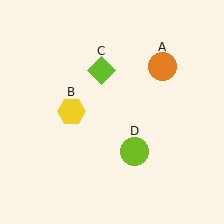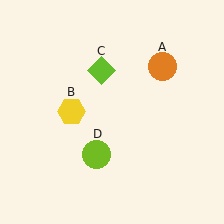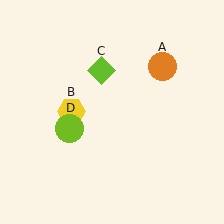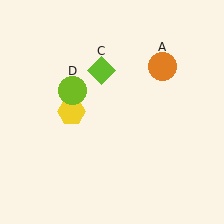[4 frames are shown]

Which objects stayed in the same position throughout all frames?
Orange circle (object A) and yellow hexagon (object B) and lime diamond (object C) remained stationary.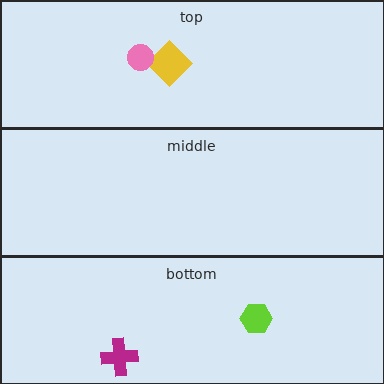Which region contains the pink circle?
The top region.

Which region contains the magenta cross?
The bottom region.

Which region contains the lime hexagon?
The bottom region.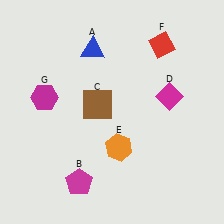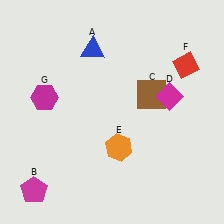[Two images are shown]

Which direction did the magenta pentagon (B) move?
The magenta pentagon (B) moved left.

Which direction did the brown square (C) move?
The brown square (C) moved right.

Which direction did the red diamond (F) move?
The red diamond (F) moved right.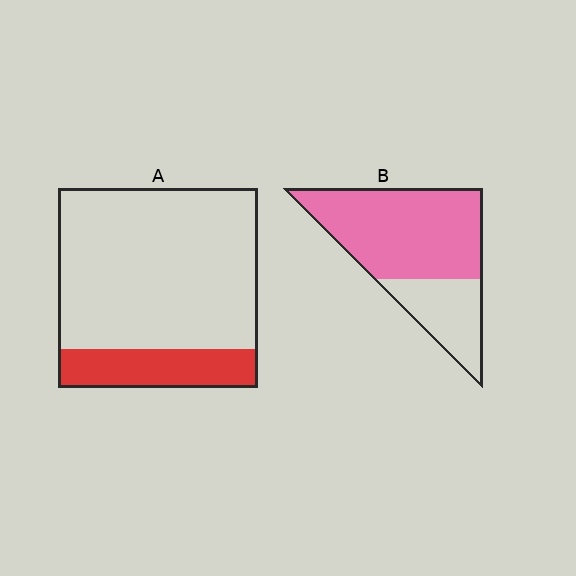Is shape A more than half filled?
No.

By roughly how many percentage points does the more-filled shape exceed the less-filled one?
By roughly 50 percentage points (B over A).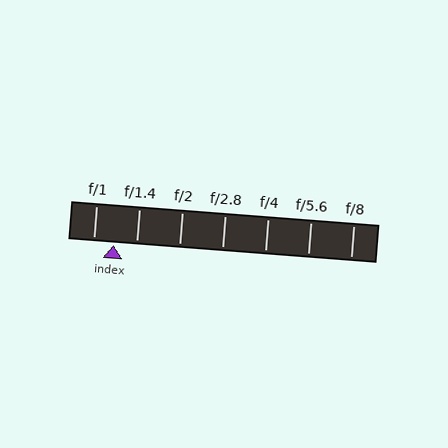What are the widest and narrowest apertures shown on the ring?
The widest aperture shown is f/1 and the narrowest is f/8.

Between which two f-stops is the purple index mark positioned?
The index mark is between f/1 and f/1.4.